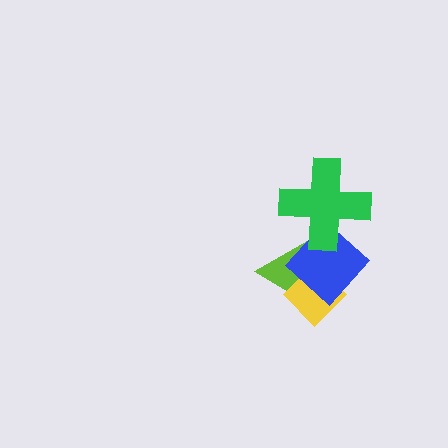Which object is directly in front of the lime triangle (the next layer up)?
The yellow diamond is directly in front of the lime triangle.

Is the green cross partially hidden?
No, no other shape covers it.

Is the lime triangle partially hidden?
Yes, it is partially covered by another shape.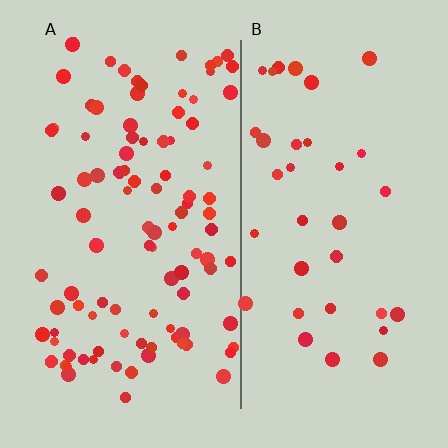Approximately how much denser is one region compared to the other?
Approximately 2.8× — region A over region B.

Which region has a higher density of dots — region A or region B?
A (the left).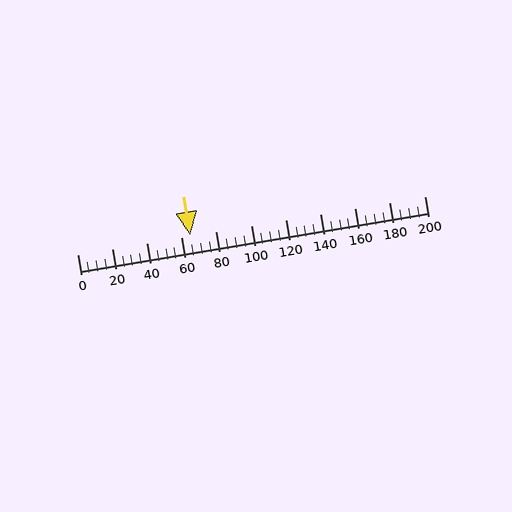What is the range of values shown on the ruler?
The ruler shows values from 0 to 200.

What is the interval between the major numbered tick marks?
The major tick marks are spaced 20 units apart.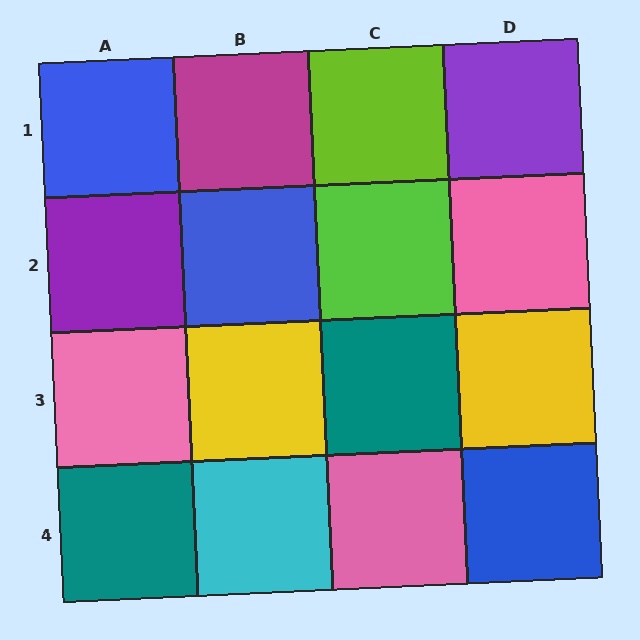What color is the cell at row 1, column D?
Purple.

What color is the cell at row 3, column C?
Teal.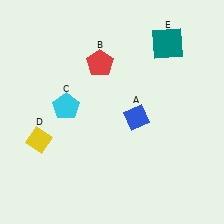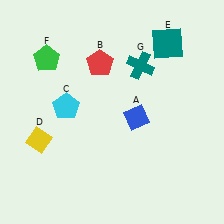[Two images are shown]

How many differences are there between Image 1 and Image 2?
There are 2 differences between the two images.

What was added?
A green pentagon (F), a teal cross (G) were added in Image 2.